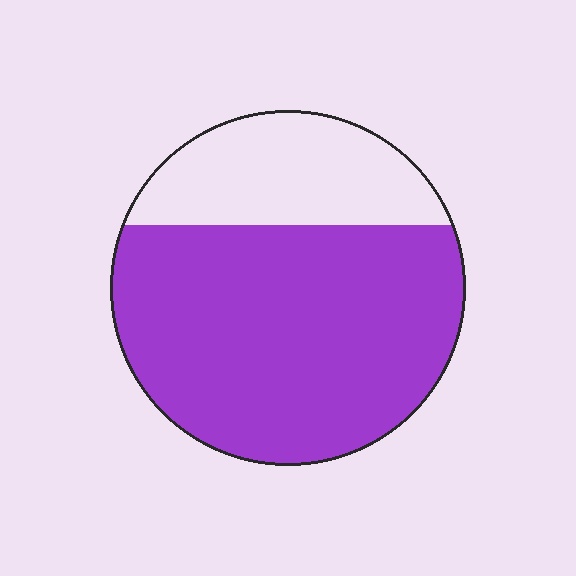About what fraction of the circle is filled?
About three quarters (3/4).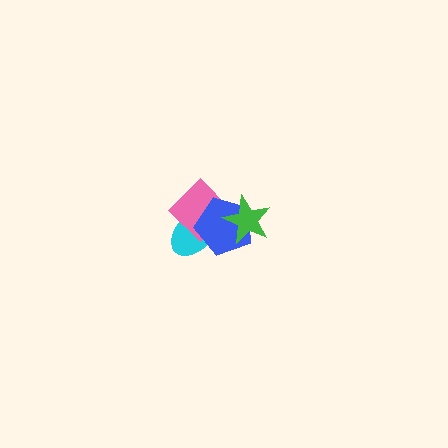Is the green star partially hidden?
No, no other shape covers it.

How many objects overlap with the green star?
2 objects overlap with the green star.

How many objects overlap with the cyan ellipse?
2 objects overlap with the cyan ellipse.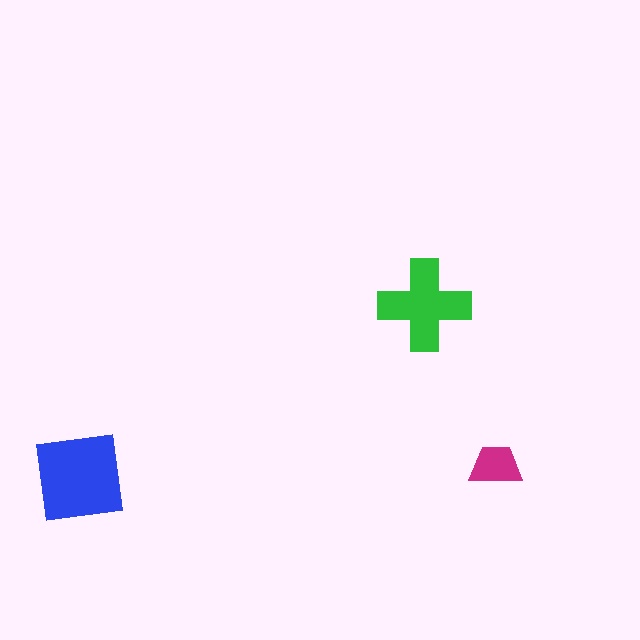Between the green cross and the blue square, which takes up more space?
The blue square.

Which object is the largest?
The blue square.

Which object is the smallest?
The magenta trapezoid.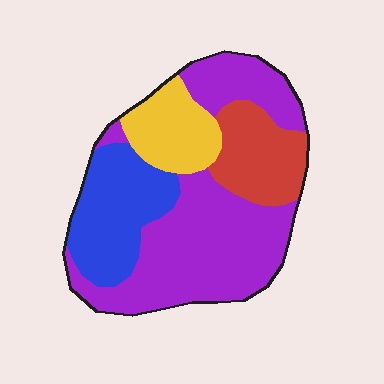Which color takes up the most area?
Purple, at roughly 50%.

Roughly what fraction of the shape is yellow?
Yellow covers 14% of the shape.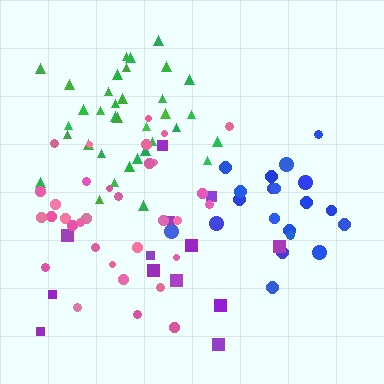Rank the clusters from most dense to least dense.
green, pink, blue, purple.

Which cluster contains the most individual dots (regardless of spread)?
Green (35).